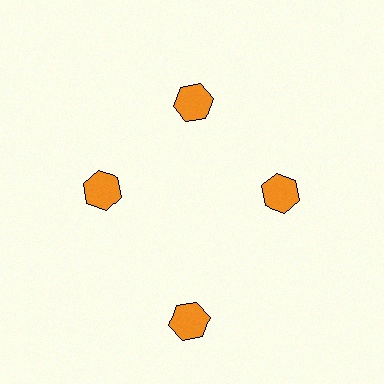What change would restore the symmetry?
The symmetry would be restored by moving it inward, back onto the ring so that all 4 hexagons sit at equal angles and equal distance from the center.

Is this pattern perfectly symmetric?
No. The 4 orange hexagons are arranged in a ring, but one element near the 6 o'clock position is pushed outward from the center, breaking the 4-fold rotational symmetry.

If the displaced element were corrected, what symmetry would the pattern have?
It would have 4-fold rotational symmetry — the pattern would map onto itself every 90 degrees.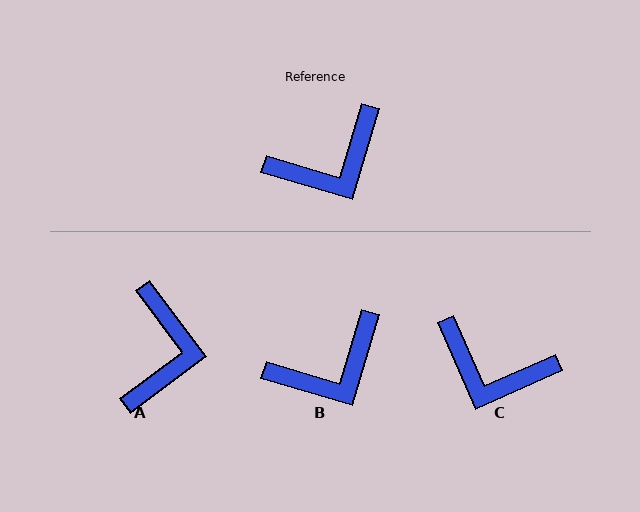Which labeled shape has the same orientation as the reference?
B.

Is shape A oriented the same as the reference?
No, it is off by about 53 degrees.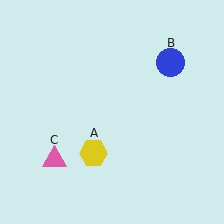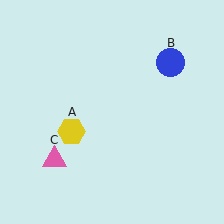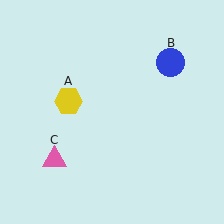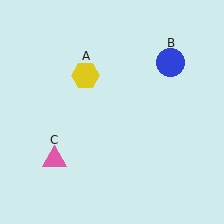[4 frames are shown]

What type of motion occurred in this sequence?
The yellow hexagon (object A) rotated clockwise around the center of the scene.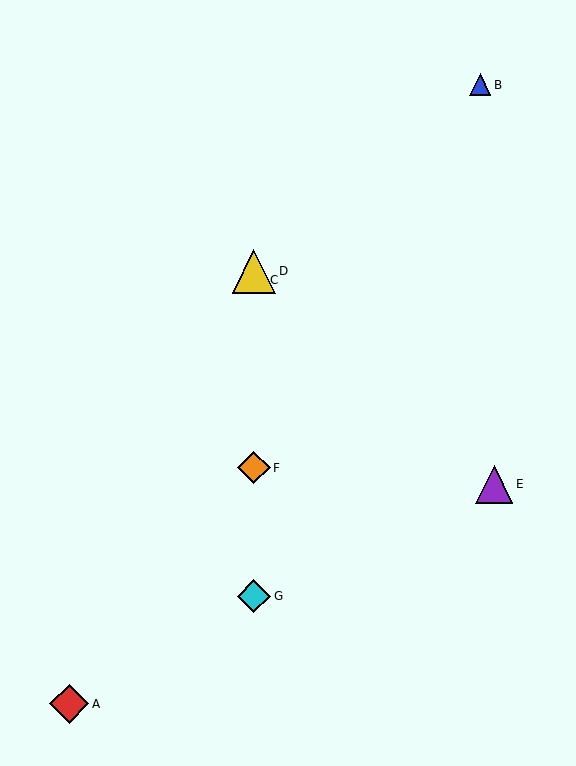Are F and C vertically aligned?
Yes, both are at x≈254.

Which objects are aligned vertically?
Objects C, D, F, G are aligned vertically.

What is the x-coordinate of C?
Object C is at x≈254.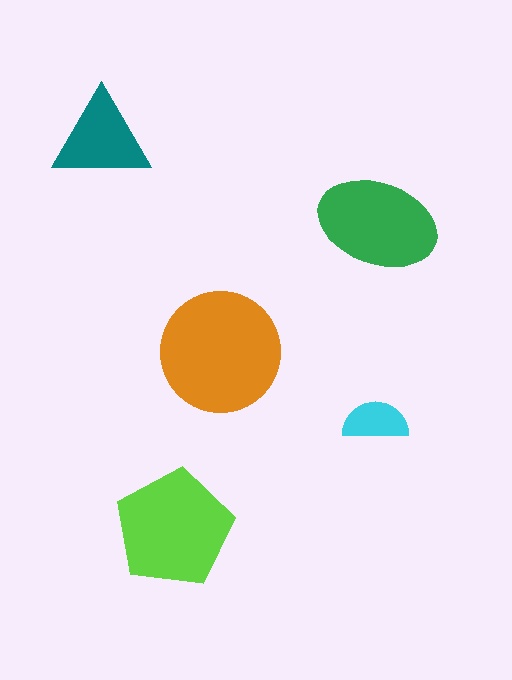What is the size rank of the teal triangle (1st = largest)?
4th.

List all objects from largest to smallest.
The orange circle, the lime pentagon, the green ellipse, the teal triangle, the cyan semicircle.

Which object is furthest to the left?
The teal triangle is leftmost.